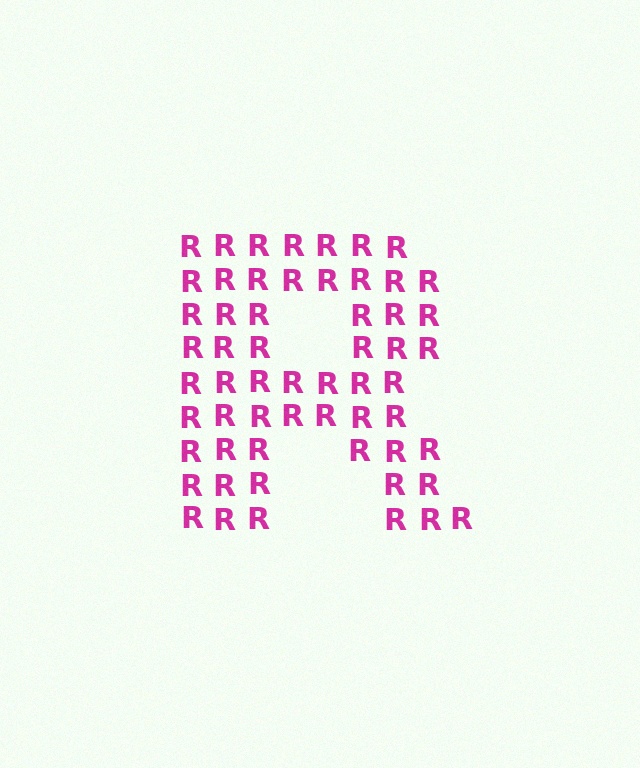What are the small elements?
The small elements are letter R's.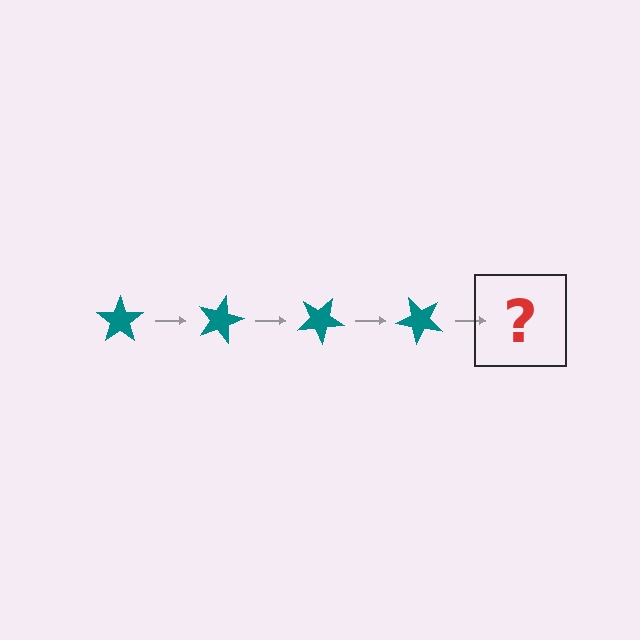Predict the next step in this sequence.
The next step is a teal star rotated 60 degrees.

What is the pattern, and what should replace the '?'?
The pattern is that the star rotates 15 degrees each step. The '?' should be a teal star rotated 60 degrees.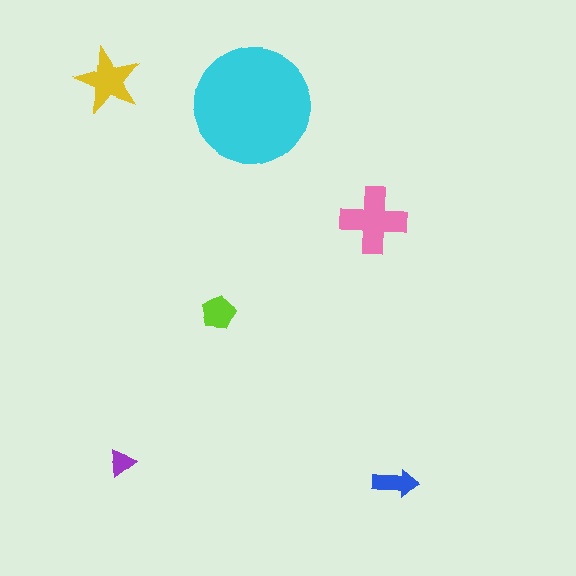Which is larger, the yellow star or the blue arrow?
The yellow star.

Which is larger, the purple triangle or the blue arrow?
The blue arrow.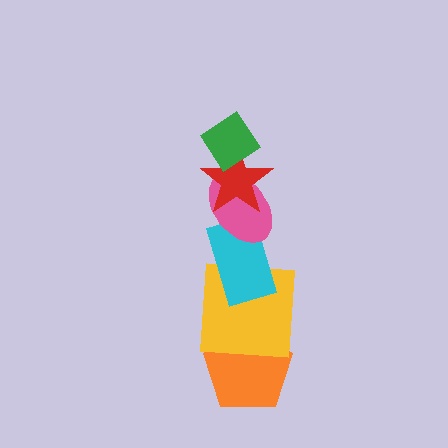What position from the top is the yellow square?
The yellow square is 5th from the top.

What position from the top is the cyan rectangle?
The cyan rectangle is 4th from the top.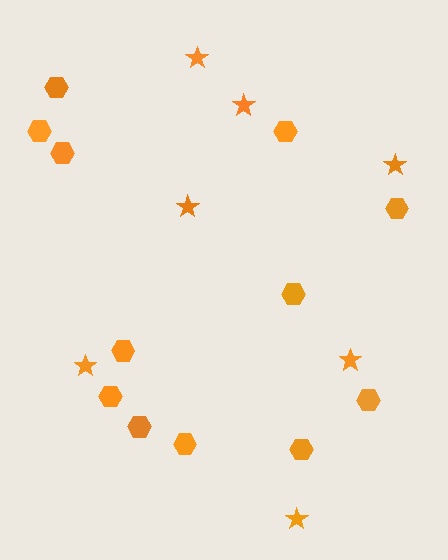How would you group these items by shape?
There are 2 groups: one group of hexagons (12) and one group of stars (7).